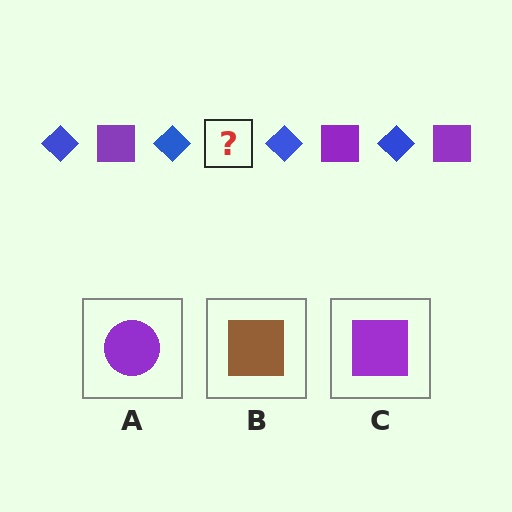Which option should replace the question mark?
Option C.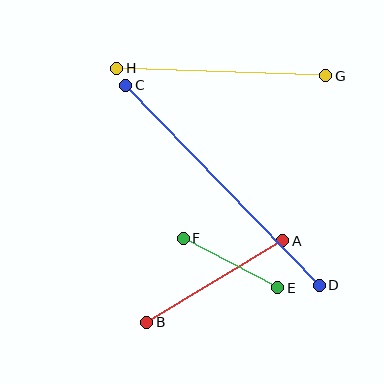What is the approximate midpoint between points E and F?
The midpoint is at approximately (230, 263) pixels.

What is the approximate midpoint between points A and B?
The midpoint is at approximately (215, 282) pixels.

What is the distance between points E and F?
The distance is approximately 107 pixels.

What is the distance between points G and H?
The distance is approximately 209 pixels.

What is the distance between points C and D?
The distance is approximately 278 pixels.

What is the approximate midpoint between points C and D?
The midpoint is at approximately (222, 185) pixels.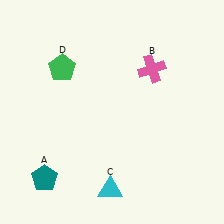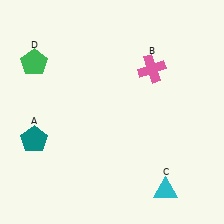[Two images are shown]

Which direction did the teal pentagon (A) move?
The teal pentagon (A) moved up.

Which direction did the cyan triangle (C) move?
The cyan triangle (C) moved right.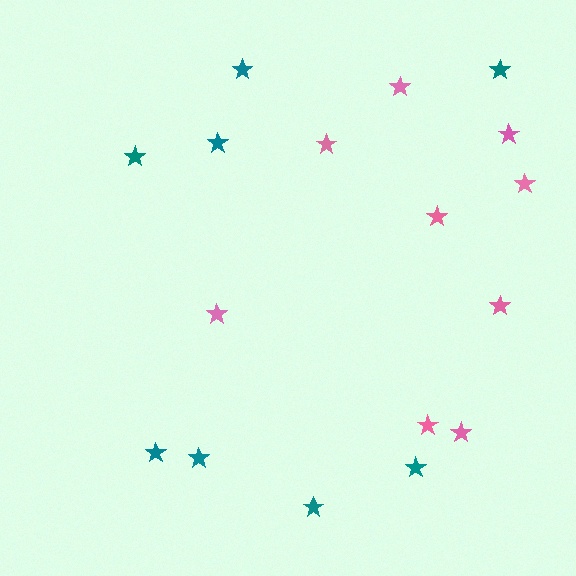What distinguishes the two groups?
There are 2 groups: one group of teal stars (8) and one group of pink stars (9).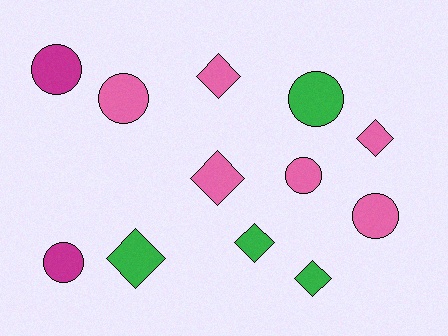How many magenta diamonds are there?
There are no magenta diamonds.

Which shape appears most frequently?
Diamond, with 6 objects.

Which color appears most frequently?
Pink, with 6 objects.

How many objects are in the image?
There are 12 objects.